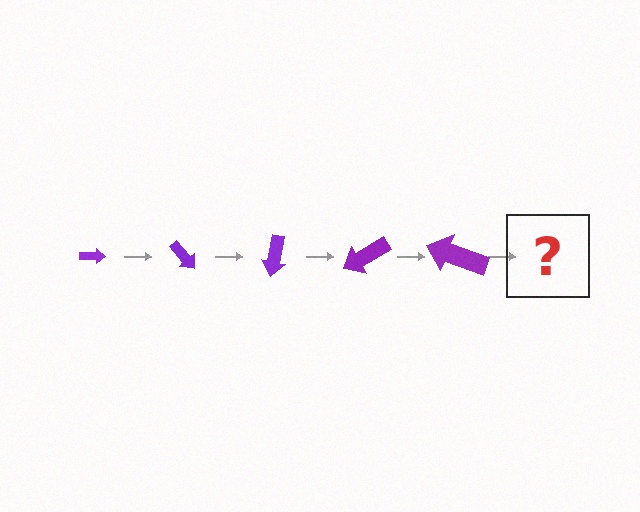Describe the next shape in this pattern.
It should be an arrow, larger than the previous one and rotated 250 degrees from the start.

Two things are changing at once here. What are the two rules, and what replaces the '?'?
The two rules are that the arrow grows larger each step and it rotates 50 degrees each step. The '?' should be an arrow, larger than the previous one and rotated 250 degrees from the start.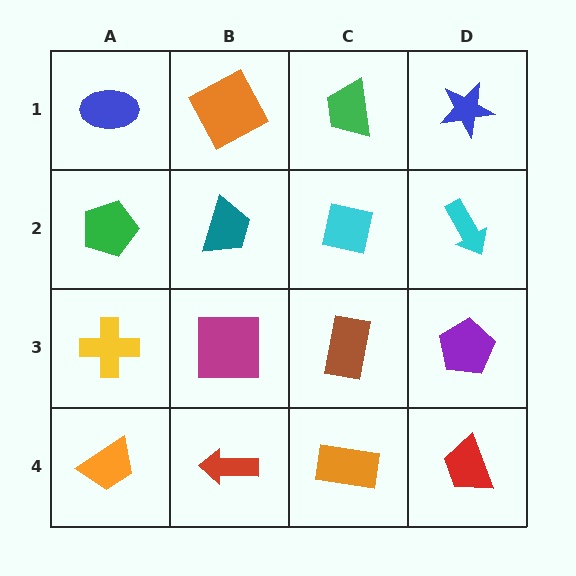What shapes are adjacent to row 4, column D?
A purple pentagon (row 3, column D), an orange rectangle (row 4, column C).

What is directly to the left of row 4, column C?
A red arrow.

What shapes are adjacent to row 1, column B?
A teal trapezoid (row 2, column B), a blue ellipse (row 1, column A), a green trapezoid (row 1, column C).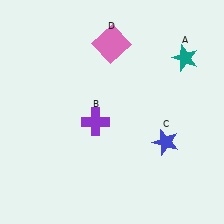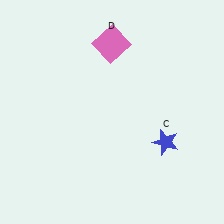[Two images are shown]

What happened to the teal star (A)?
The teal star (A) was removed in Image 2. It was in the top-right area of Image 1.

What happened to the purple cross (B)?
The purple cross (B) was removed in Image 2. It was in the bottom-left area of Image 1.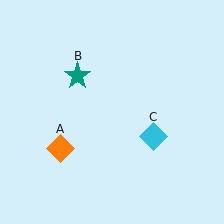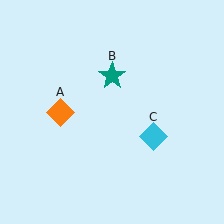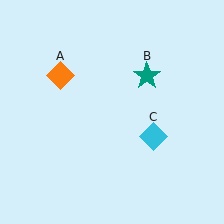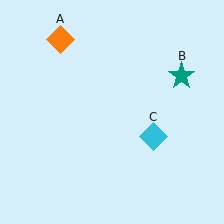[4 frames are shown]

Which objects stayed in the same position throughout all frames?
Cyan diamond (object C) remained stationary.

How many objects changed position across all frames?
2 objects changed position: orange diamond (object A), teal star (object B).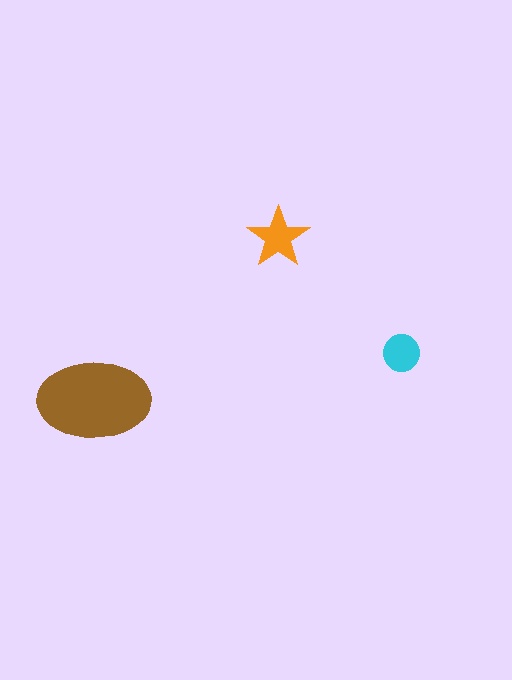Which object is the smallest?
The cyan circle.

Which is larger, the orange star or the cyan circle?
The orange star.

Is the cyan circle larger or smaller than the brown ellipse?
Smaller.